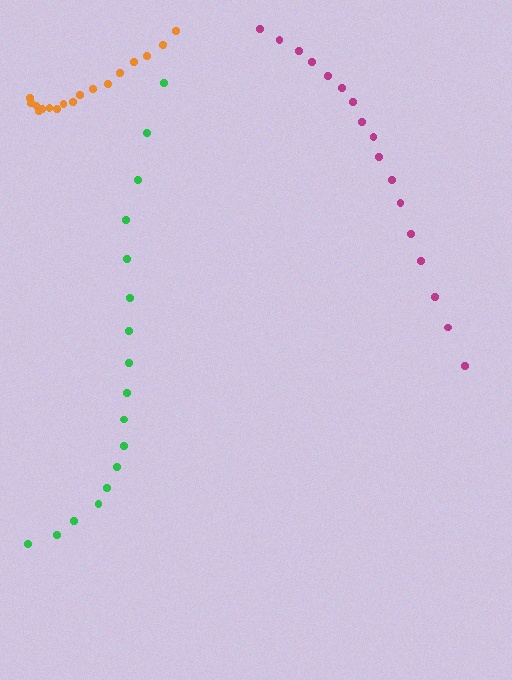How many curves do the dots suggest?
There are 3 distinct paths.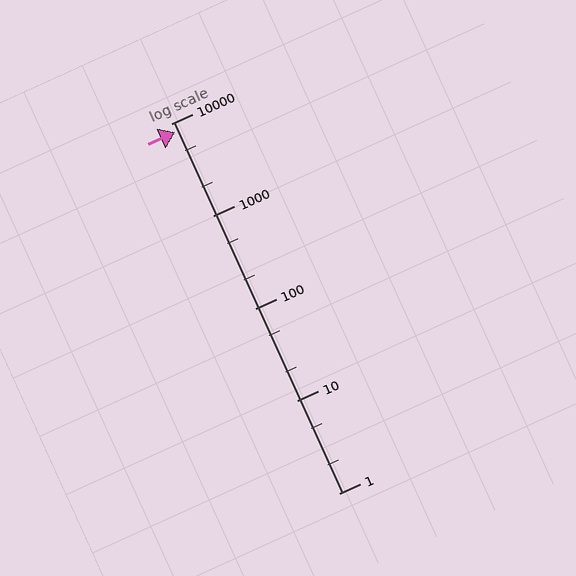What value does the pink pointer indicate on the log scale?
The pointer indicates approximately 8000.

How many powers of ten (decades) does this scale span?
The scale spans 4 decades, from 1 to 10000.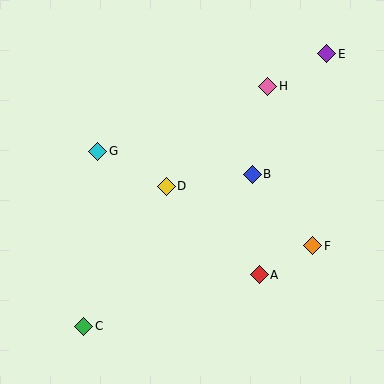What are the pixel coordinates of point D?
Point D is at (166, 186).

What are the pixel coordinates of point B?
Point B is at (252, 174).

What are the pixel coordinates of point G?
Point G is at (98, 151).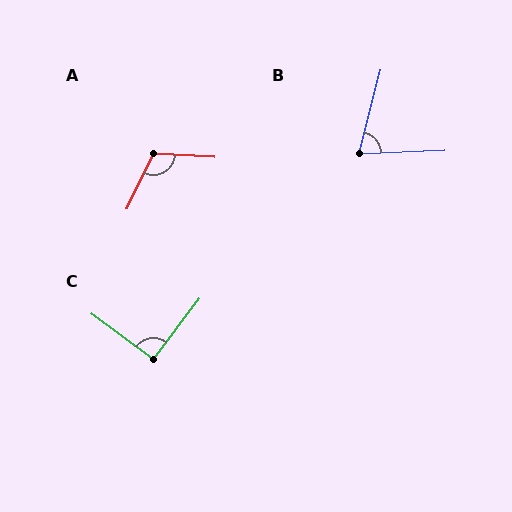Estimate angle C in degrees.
Approximately 91 degrees.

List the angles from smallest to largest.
B (73°), C (91°), A (112°).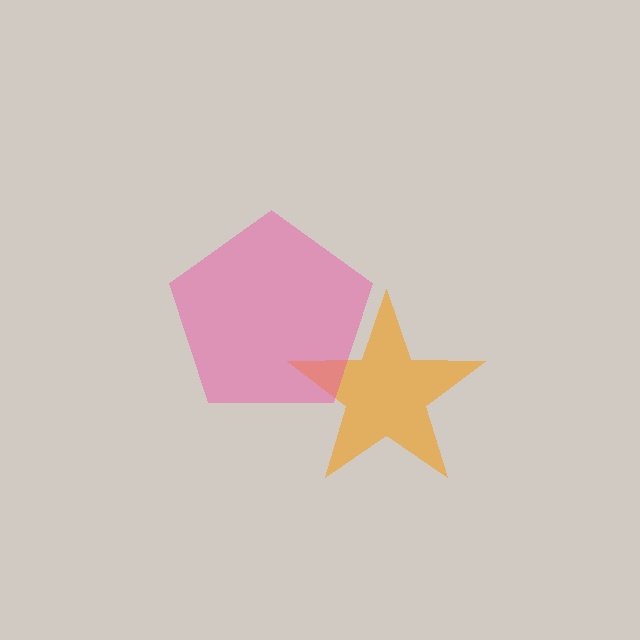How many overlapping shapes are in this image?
There are 2 overlapping shapes in the image.